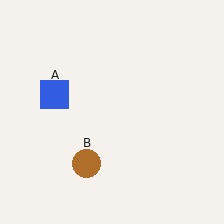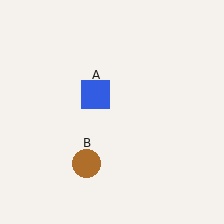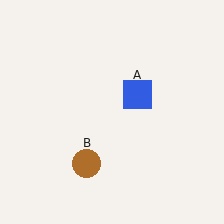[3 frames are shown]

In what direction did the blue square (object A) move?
The blue square (object A) moved right.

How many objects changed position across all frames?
1 object changed position: blue square (object A).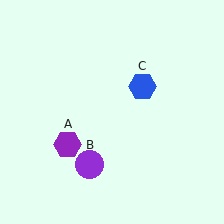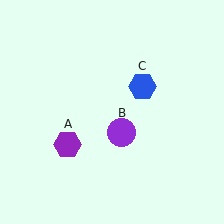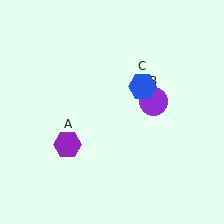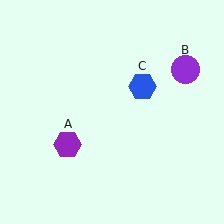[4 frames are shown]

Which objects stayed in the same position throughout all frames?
Purple hexagon (object A) and blue hexagon (object C) remained stationary.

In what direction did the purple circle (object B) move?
The purple circle (object B) moved up and to the right.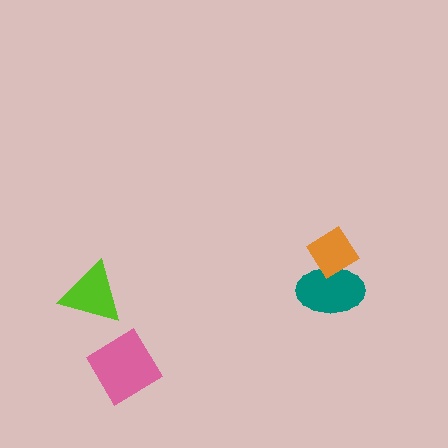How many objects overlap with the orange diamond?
1 object overlaps with the orange diamond.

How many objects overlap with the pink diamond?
0 objects overlap with the pink diamond.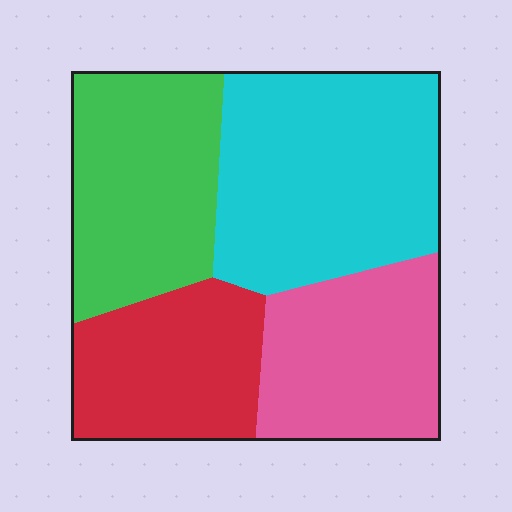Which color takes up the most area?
Cyan, at roughly 35%.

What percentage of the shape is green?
Green takes up about one quarter (1/4) of the shape.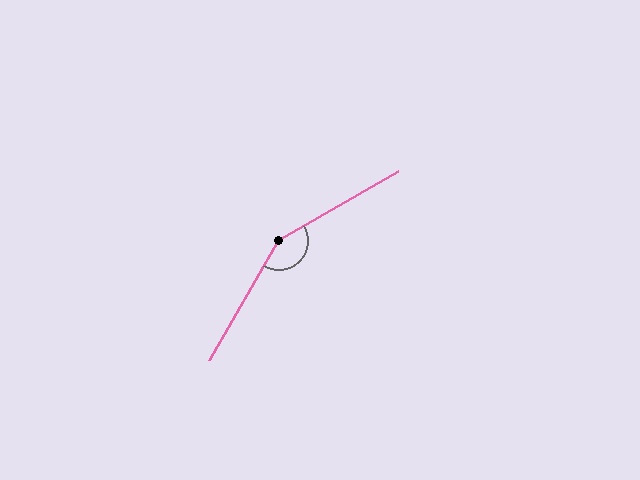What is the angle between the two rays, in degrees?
Approximately 150 degrees.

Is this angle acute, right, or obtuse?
It is obtuse.